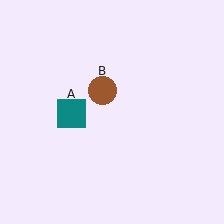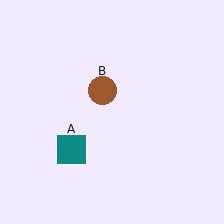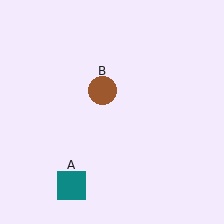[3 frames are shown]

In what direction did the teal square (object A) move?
The teal square (object A) moved down.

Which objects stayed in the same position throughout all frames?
Brown circle (object B) remained stationary.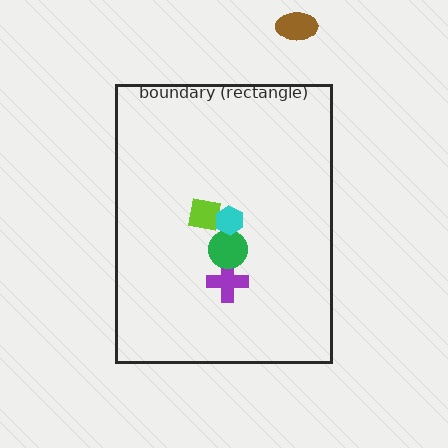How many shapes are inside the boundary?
4 inside, 1 outside.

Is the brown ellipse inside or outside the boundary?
Outside.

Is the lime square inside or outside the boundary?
Inside.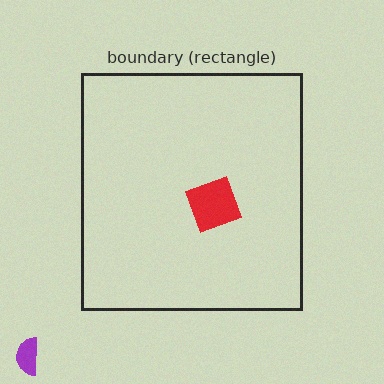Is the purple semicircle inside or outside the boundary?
Outside.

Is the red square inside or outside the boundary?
Inside.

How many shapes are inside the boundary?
1 inside, 1 outside.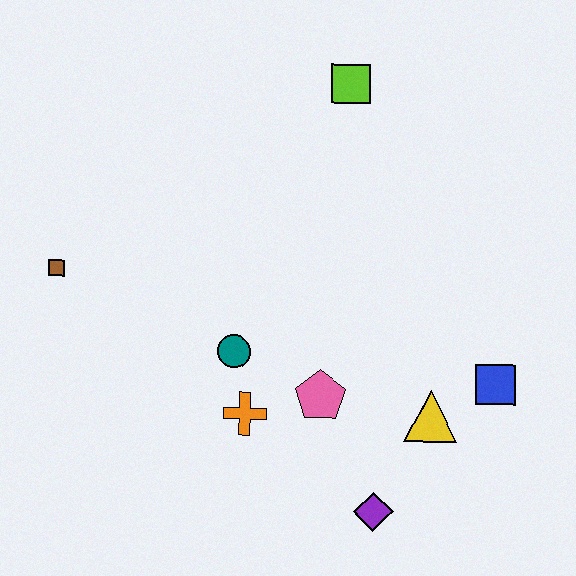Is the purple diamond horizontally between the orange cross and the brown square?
No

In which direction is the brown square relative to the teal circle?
The brown square is to the left of the teal circle.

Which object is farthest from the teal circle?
The lime square is farthest from the teal circle.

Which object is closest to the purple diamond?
The yellow triangle is closest to the purple diamond.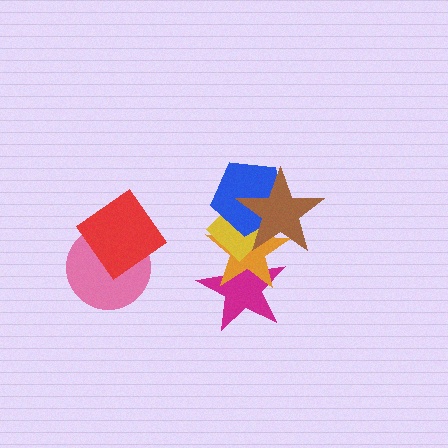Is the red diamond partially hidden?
No, no other shape covers it.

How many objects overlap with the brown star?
4 objects overlap with the brown star.